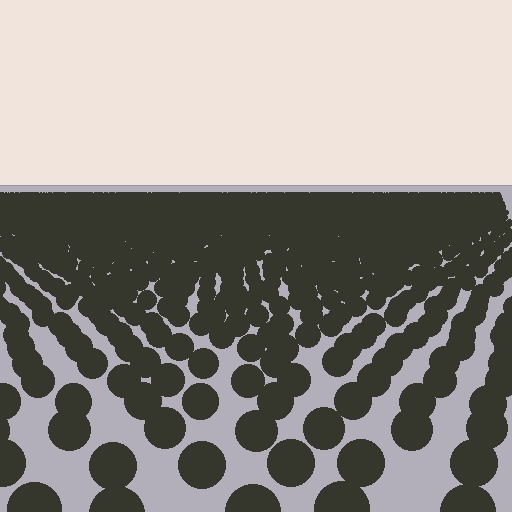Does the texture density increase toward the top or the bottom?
Density increases toward the top.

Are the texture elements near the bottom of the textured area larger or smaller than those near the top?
Larger. Near the bottom, elements are closer to the viewer and appear at a bigger on-screen size.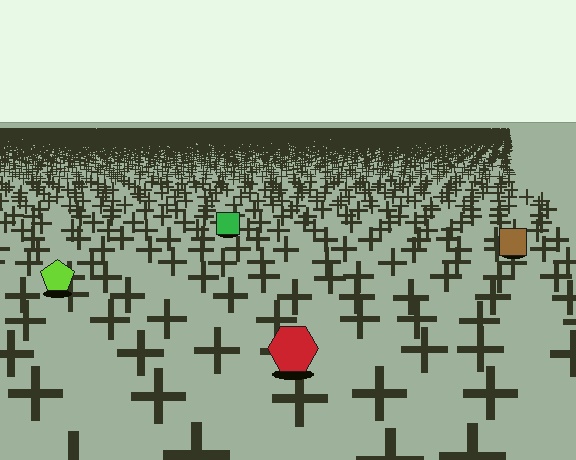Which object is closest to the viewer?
The red hexagon is closest. The texture marks near it are larger and more spread out.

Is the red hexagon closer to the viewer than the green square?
Yes. The red hexagon is closer — you can tell from the texture gradient: the ground texture is coarser near it.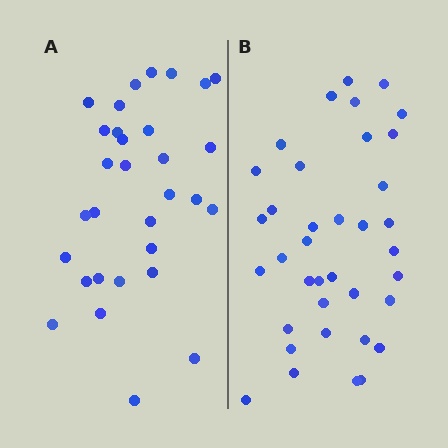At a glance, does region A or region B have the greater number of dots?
Region B (the right region) has more dots.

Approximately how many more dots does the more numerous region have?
Region B has about 6 more dots than region A.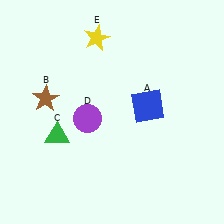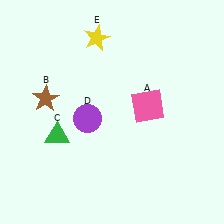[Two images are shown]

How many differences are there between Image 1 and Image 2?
There is 1 difference between the two images.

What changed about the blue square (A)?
In Image 1, A is blue. In Image 2, it changed to pink.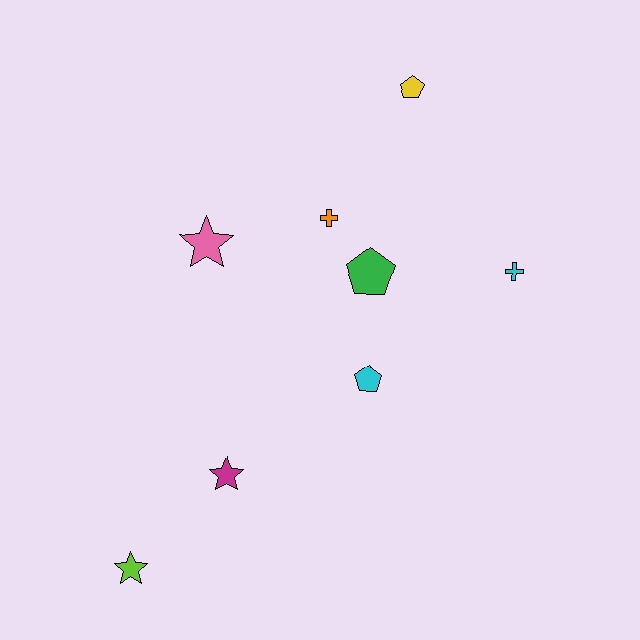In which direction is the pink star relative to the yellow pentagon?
The pink star is to the left of the yellow pentagon.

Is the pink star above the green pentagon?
Yes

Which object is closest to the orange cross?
The green pentagon is closest to the orange cross.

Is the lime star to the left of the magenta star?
Yes